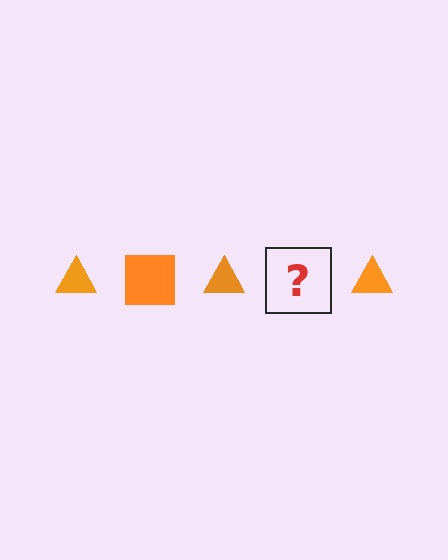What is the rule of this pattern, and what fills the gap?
The rule is that the pattern cycles through triangle, square shapes in orange. The gap should be filled with an orange square.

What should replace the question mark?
The question mark should be replaced with an orange square.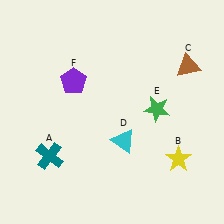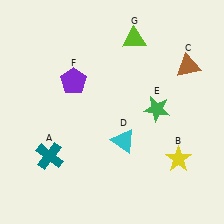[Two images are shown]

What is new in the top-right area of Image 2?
A lime triangle (G) was added in the top-right area of Image 2.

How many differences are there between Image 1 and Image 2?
There is 1 difference between the two images.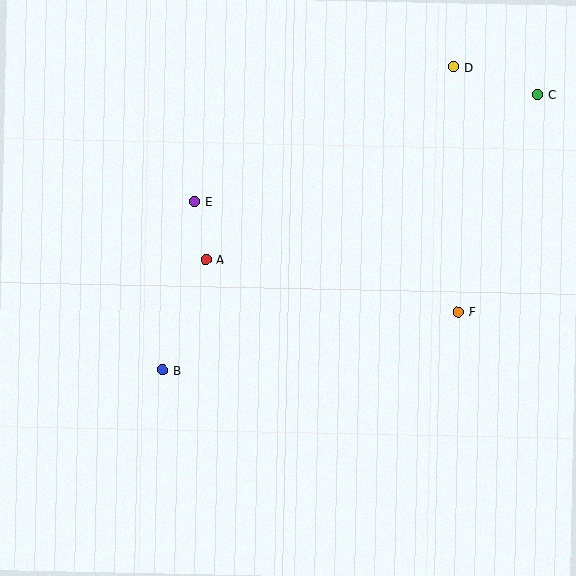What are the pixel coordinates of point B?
Point B is at (163, 370).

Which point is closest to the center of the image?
Point A at (206, 260) is closest to the center.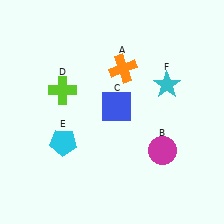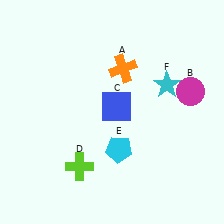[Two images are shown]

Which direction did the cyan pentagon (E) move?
The cyan pentagon (E) moved right.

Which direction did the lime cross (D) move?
The lime cross (D) moved down.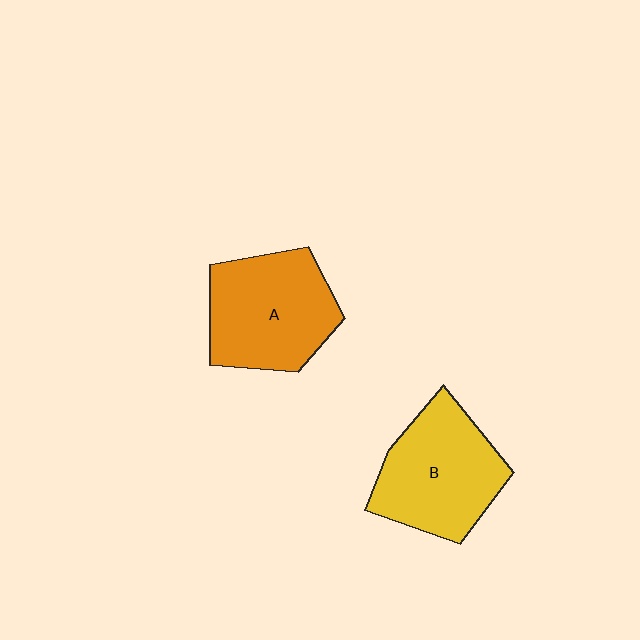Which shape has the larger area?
Shape A (orange).